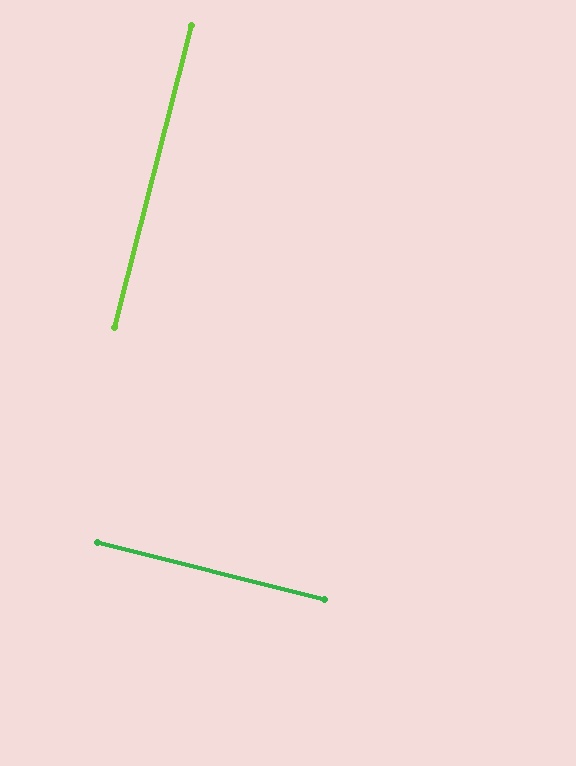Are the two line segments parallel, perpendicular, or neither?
Perpendicular — they meet at approximately 90°.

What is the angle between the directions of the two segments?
Approximately 90 degrees.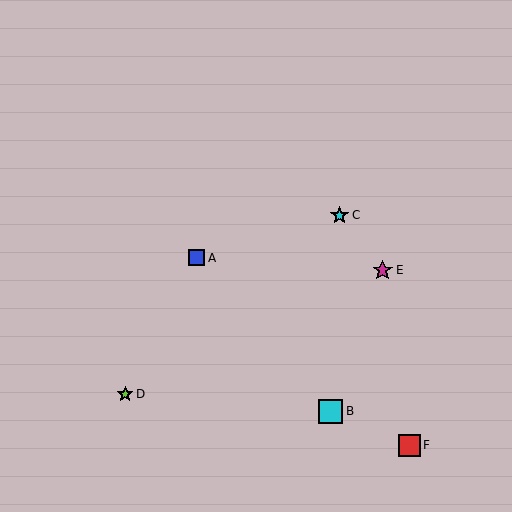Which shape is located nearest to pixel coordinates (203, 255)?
The blue square (labeled A) at (197, 258) is nearest to that location.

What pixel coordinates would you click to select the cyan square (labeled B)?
Click at (331, 411) to select the cyan square B.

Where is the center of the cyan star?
The center of the cyan star is at (340, 215).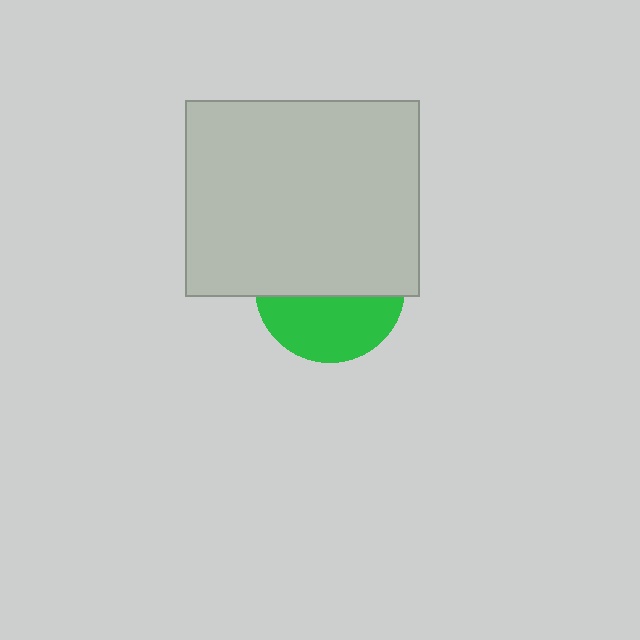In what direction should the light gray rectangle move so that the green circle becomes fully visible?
The light gray rectangle should move up. That is the shortest direction to clear the overlap and leave the green circle fully visible.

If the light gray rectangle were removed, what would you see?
You would see the complete green circle.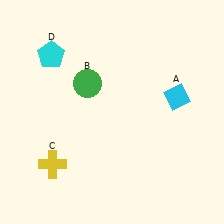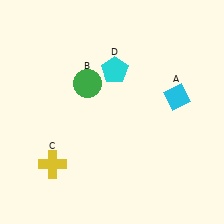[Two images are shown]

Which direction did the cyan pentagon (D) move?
The cyan pentagon (D) moved right.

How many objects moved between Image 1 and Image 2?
1 object moved between the two images.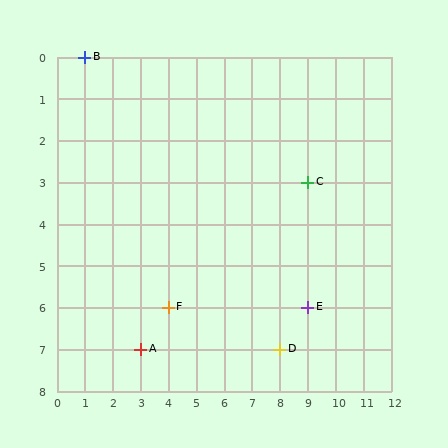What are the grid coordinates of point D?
Point D is at grid coordinates (8, 7).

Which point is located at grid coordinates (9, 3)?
Point C is at (9, 3).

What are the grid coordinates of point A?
Point A is at grid coordinates (3, 7).